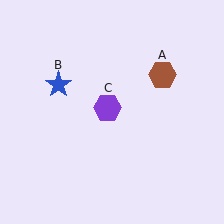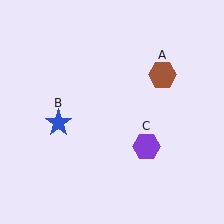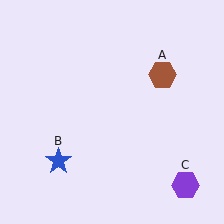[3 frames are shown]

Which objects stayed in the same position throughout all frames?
Brown hexagon (object A) remained stationary.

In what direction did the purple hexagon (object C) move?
The purple hexagon (object C) moved down and to the right.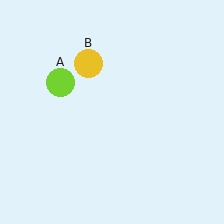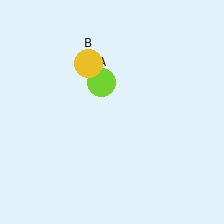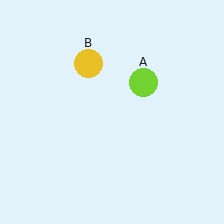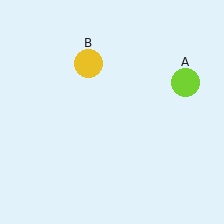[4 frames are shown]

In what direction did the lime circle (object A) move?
The lime circle (object A) moved right.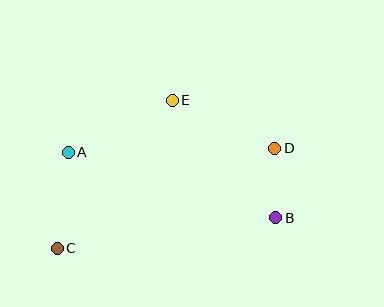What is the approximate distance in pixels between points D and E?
The distance between D and E is approximately 113 pixels.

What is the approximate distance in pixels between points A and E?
The distance between A and E is approximately 116 pixels.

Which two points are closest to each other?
Points B and D are closest to each other.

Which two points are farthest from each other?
Points C and D are farthest from each other.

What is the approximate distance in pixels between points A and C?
The distance between A and C is approximately 97 pixels.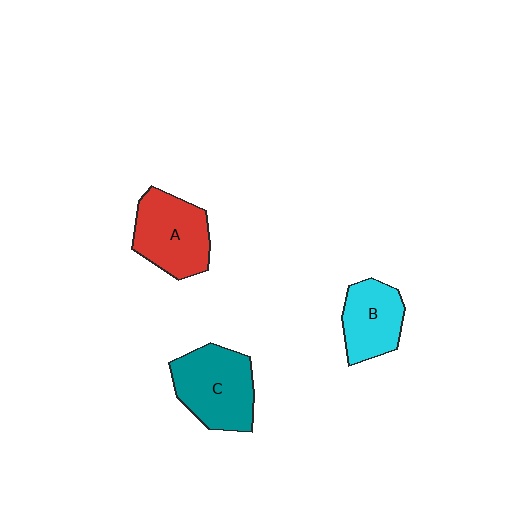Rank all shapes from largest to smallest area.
From largest to smallest: C (teal), A (red), B (cyan).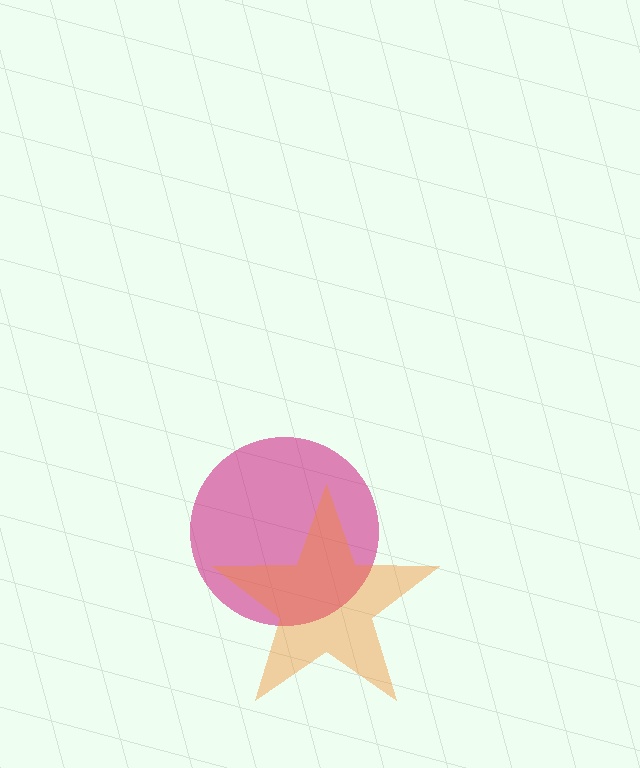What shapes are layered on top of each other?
The layered shapes are: a magenta circle, an orange star.